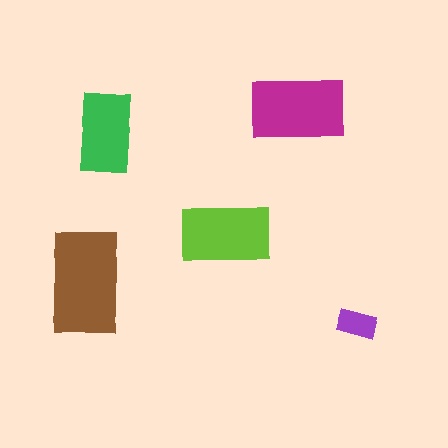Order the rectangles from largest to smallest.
the brown one, the magenta one, the lime one, the green one, the purple one.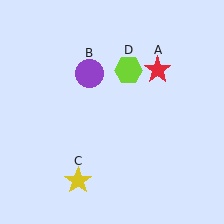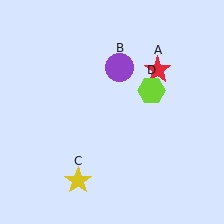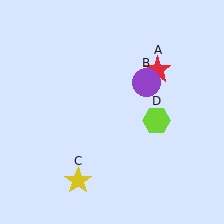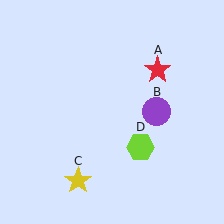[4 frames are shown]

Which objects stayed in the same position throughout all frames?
Red star (object A) and yellow star (object C) remained stationary.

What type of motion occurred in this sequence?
The purple circle (object B), lime hexagon (object D) rotated clockwise around the center of the scene.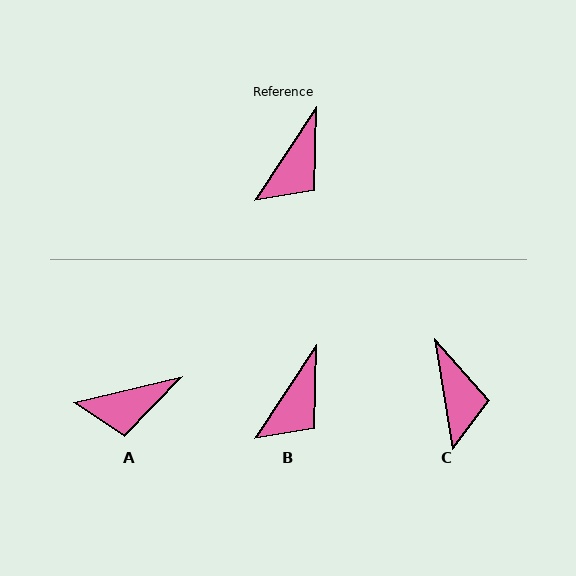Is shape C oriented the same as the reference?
No, it is off by about 43 degrees.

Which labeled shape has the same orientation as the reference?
B.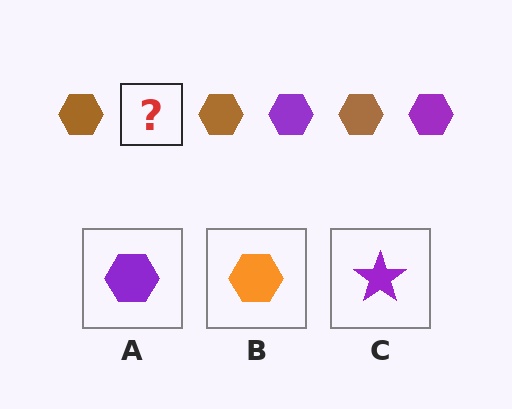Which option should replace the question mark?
Option A.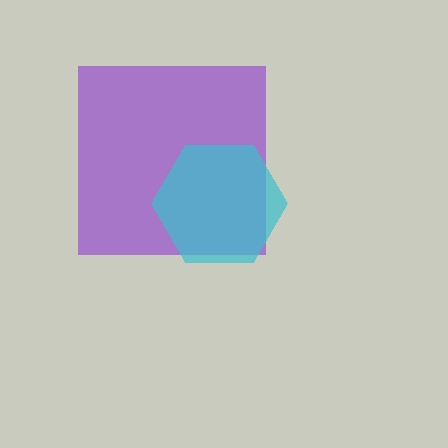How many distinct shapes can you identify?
There are 2 distinct shapes: a purple square, a cyan hexagon.